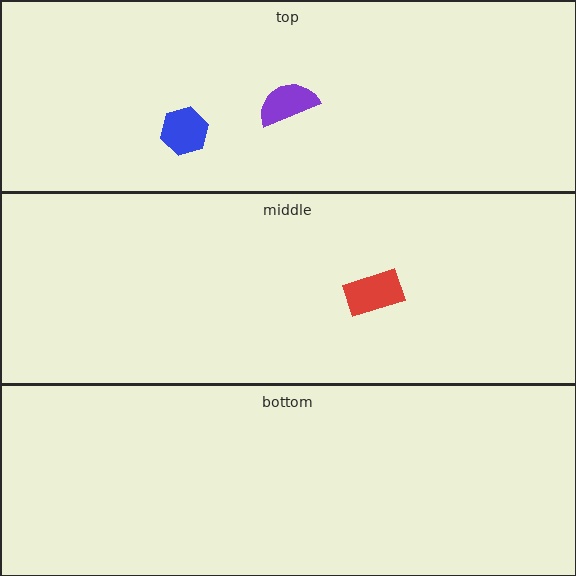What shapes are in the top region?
The purple semicircle, the blue hexagon.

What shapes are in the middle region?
The red rectangle.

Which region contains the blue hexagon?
The top region.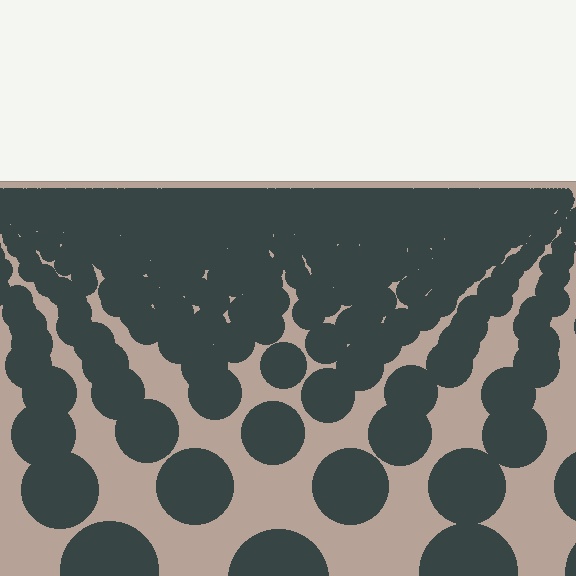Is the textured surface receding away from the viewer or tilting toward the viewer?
The surface is receding away from the viewer. Texture elements get smaller and denser toward the top.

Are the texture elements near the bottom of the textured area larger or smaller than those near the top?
Larger. Near the bottom, elements are closer to the viewer and appear at a bigger on-screen size.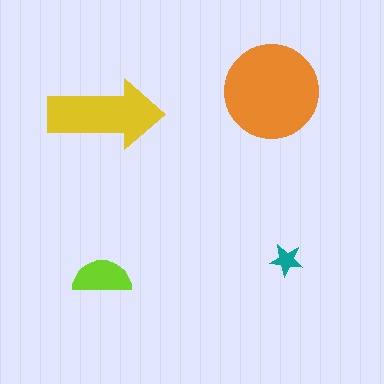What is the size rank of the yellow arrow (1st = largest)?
2nd.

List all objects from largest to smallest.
The orange circle, the yellow arrow, the lime semicircle, the teal star.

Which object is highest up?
The orange circle is topmost.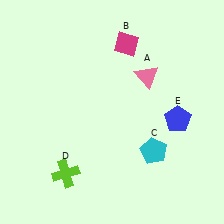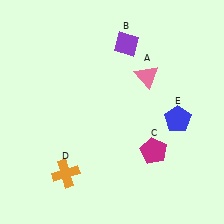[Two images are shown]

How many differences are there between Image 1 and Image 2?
There are 3 differences between the two images.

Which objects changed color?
B changed from magenta to purple. C changed from cyan to magenta. D changed from lime to orange.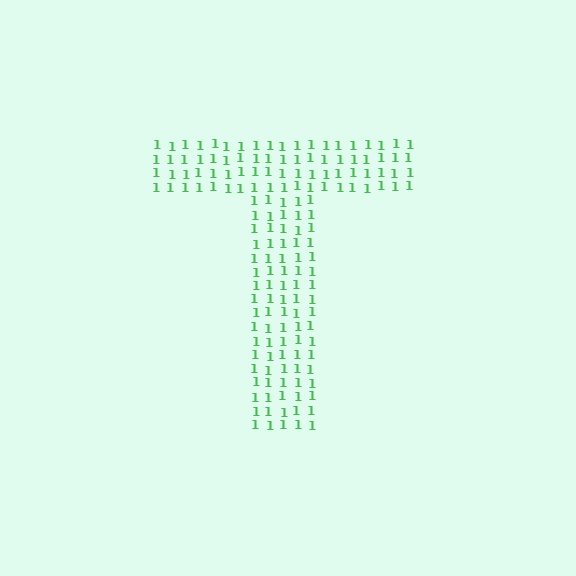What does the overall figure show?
The overall figure shows the letter T.